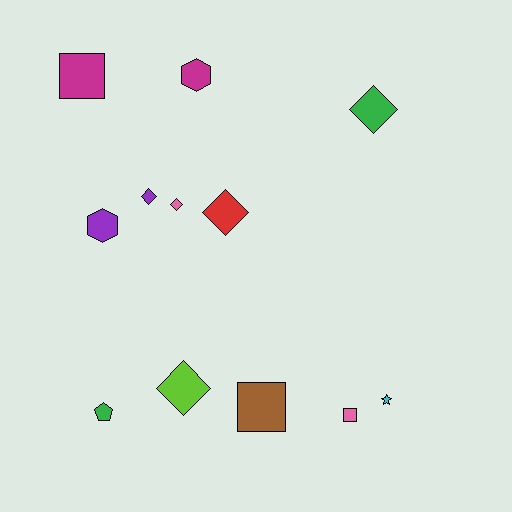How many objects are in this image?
There are 12 objects.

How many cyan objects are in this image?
There is 1 cyan object.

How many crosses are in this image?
There are no crosses.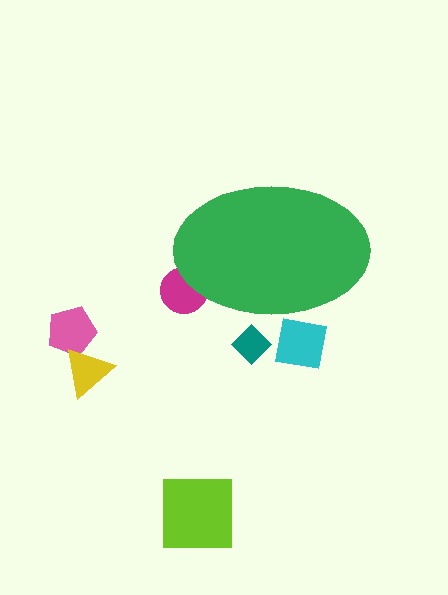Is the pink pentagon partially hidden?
No, the pink pentagon is fully visible.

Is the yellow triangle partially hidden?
No, the yellow triangle is fully visible.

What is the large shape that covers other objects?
A green ellipse.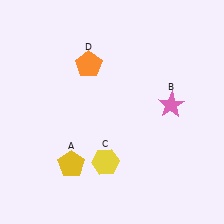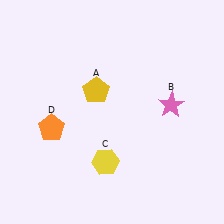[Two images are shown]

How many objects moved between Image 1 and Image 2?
2 objects moved between the two images.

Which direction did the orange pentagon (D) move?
The orange pentagon (D) moved down.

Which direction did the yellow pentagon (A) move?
The yellow pentagon (A) moved up.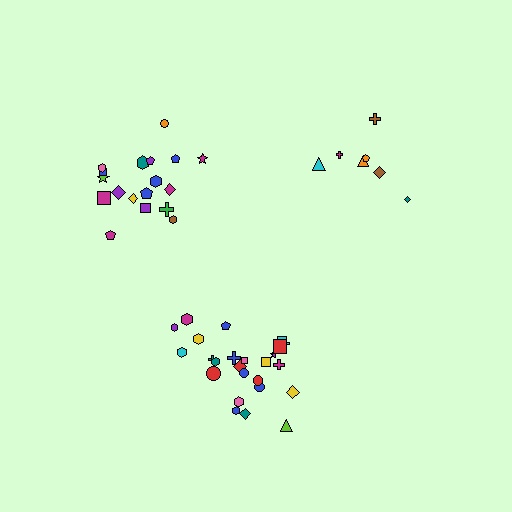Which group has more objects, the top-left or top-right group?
The top-left group.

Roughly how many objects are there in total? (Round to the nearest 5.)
Roughly 50 objects in total.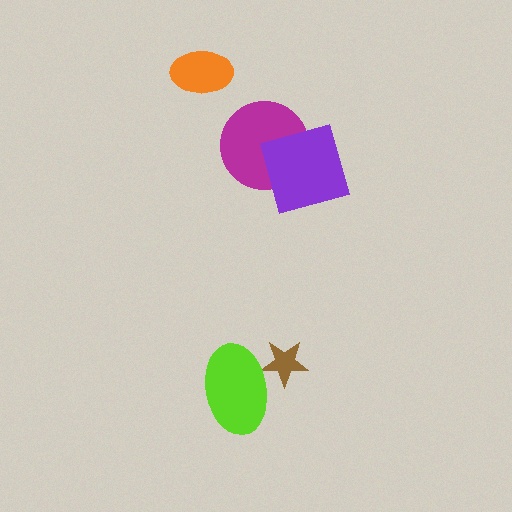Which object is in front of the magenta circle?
The purple square is in front of the magenta circle.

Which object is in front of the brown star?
The lime ellipse is in front of the brown star.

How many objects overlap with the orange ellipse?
0 objects overlap with the orange ellipse.